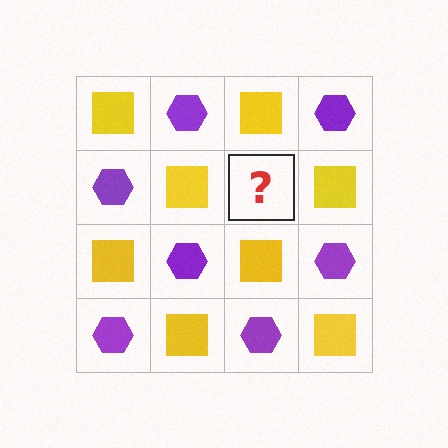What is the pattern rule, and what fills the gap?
The rule is that it alternates yellow square and purple hexagon in a checkerboard pattern. The gap should be filled with a purple hexagon.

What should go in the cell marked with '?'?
The missing cell should contain a purple hexagon.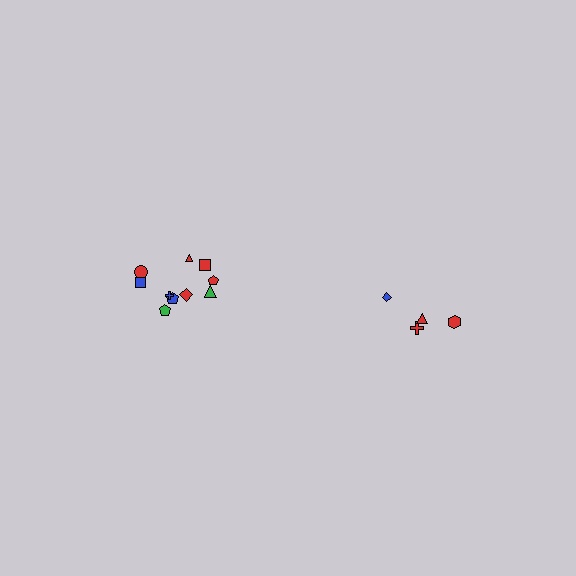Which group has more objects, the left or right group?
The left group.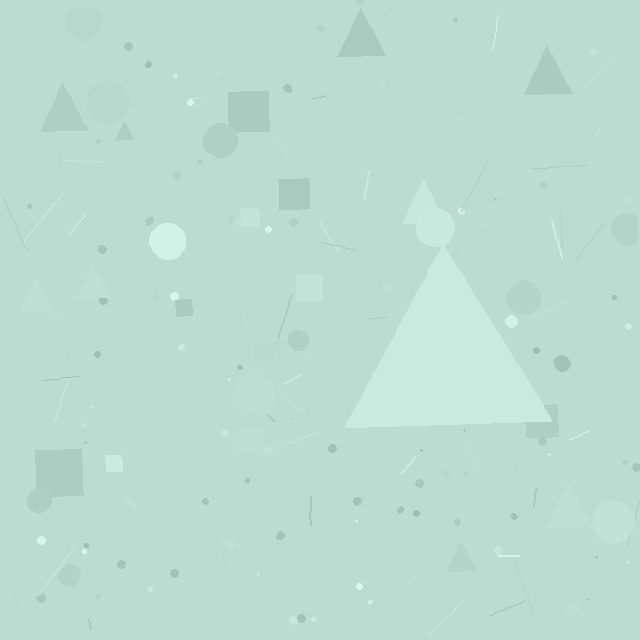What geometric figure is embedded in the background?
A triangle is embedded in the background.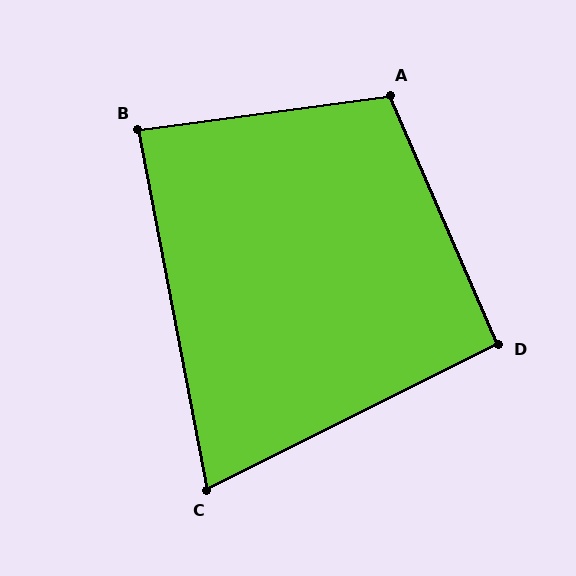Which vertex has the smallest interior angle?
C, at approximately 74 degrees.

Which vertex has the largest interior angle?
A, at approximately 106 degrees.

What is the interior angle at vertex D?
Approximately 93 degrees (approximately right).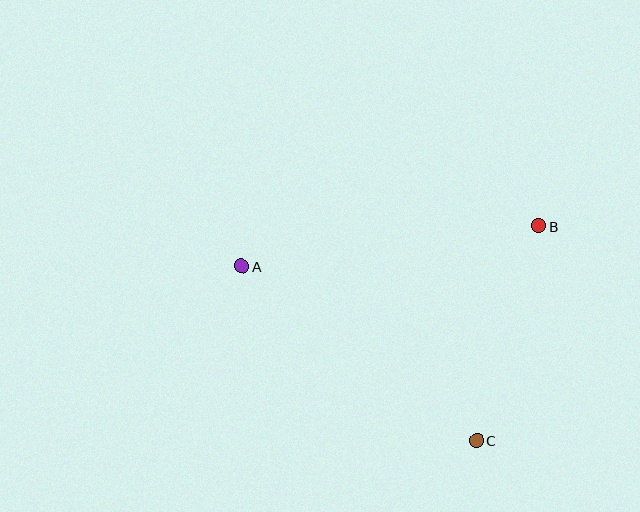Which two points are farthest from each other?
Points A and B are farthest from each other.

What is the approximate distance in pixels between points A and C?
The distance between A and C is approximately 293 pixels.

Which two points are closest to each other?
Points B and C are closest to each other.